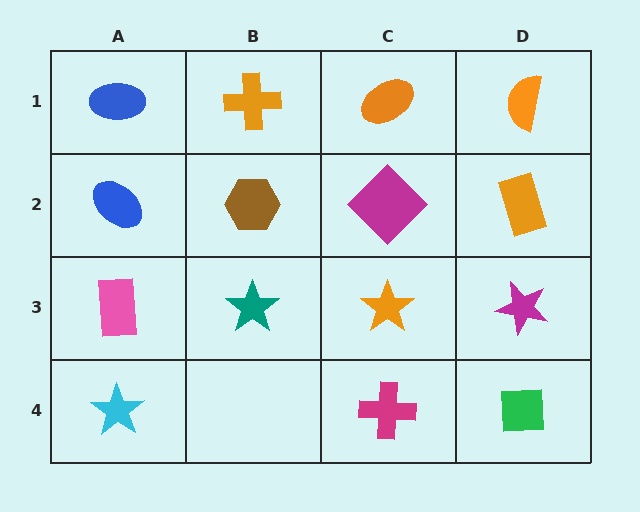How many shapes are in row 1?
4 shapes.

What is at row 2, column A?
A blue ellipse.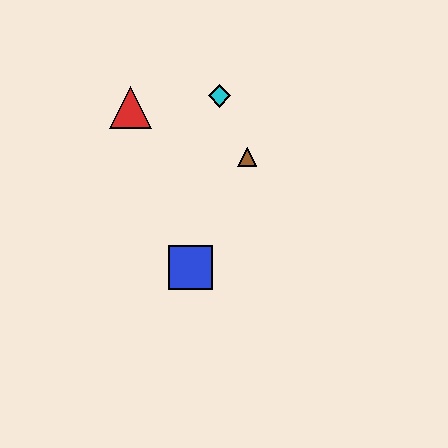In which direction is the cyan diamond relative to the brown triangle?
The cyan diamond is above the brown triangle.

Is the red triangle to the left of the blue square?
Yes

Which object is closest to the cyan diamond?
The brown triangle is closest to the cyan diamond.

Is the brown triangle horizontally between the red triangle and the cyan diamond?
No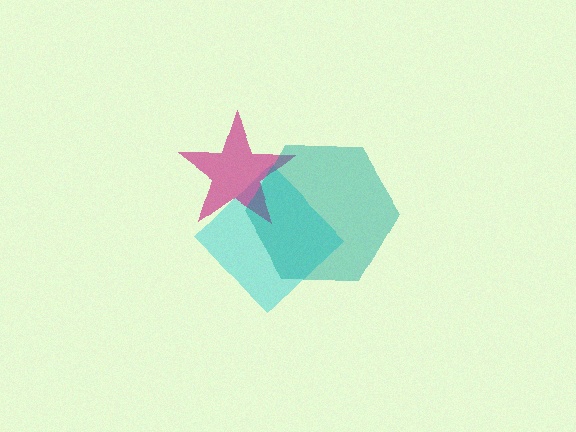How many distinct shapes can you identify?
There are 3 distinct shapes: a cyan diamond, a magenta star, a teal hexagon.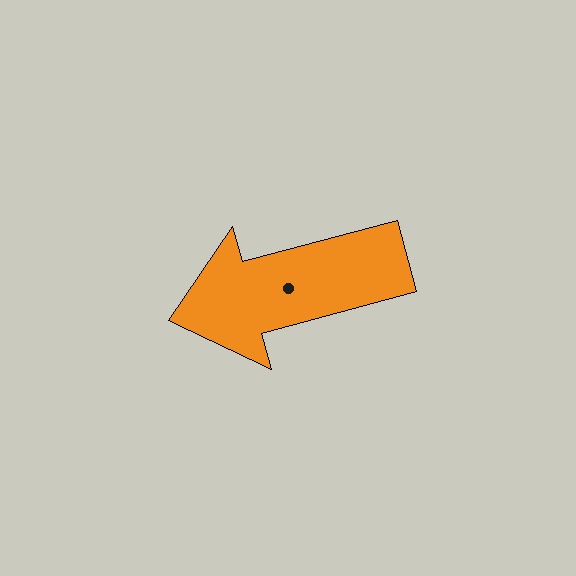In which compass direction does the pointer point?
West.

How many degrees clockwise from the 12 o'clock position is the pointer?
Approximately 255 degrees.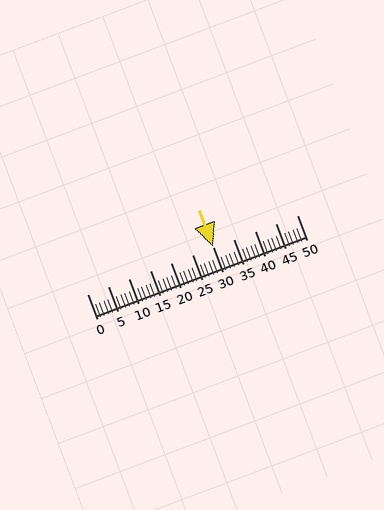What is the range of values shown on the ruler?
The ruler shows values from 0 to 50.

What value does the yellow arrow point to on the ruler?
The yellow arrow points to approximately 30.